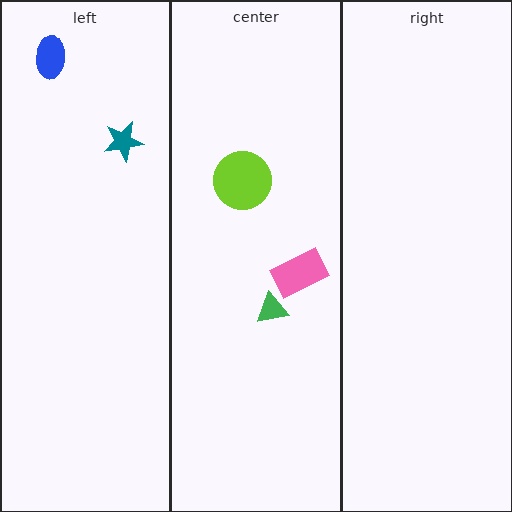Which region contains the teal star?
The left region.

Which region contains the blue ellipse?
The left region.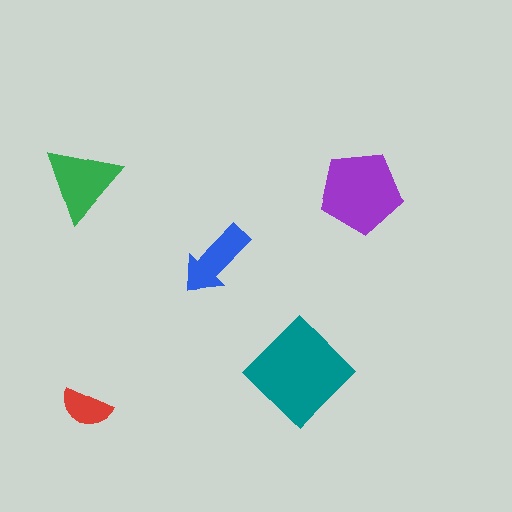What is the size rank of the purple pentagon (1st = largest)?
2nd.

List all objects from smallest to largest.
The red semicircle, the blue arrow, the green triangle, the purple pentagon, the teal diamond.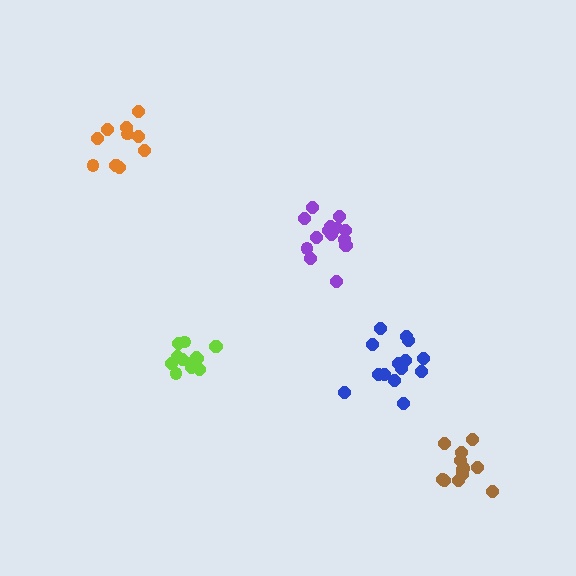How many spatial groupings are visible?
There are 5 spatial groupings.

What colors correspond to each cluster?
The clusters are colored: brown, purple, blue, lime, orange.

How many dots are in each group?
Group 1: 12 dots, Group 2: 15 dots, Group 3: 14 dots, Group 4: 14 dots, Group 5: 11 dots (66 total).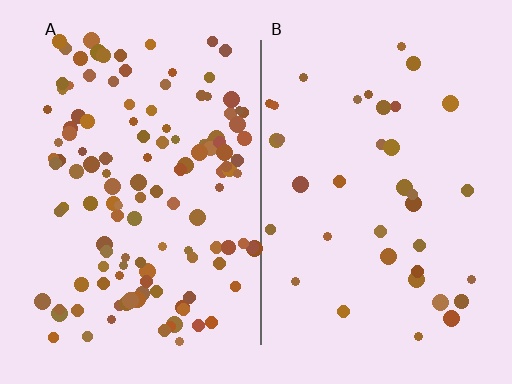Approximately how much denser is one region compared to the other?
Approximately 3.5× — region A over region B.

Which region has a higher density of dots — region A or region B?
A (the left).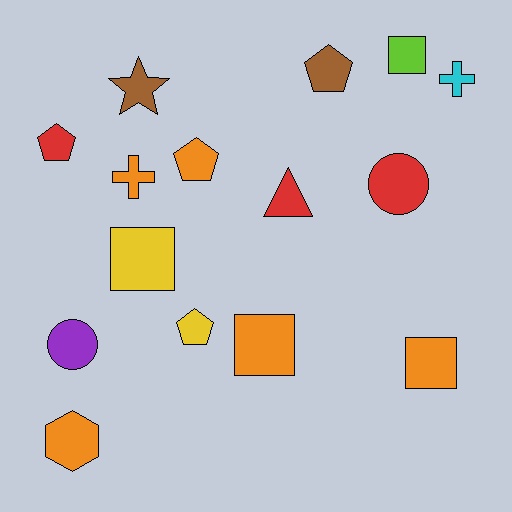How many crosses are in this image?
There are 2 crosses.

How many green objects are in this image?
There are no green objects.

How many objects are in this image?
There are 15 objects.